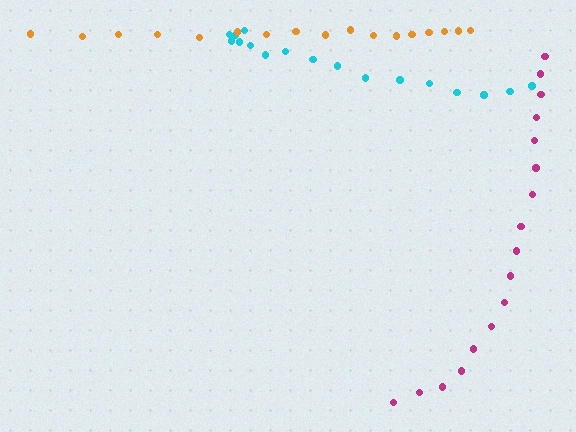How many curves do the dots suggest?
There are 3 distinct paths.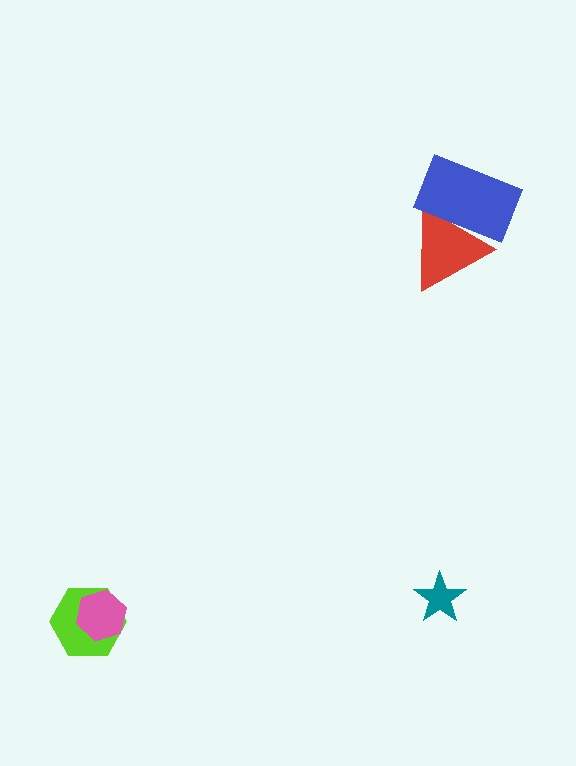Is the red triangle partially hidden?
Yes, it is partially covered by another shape.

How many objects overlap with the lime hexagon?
1 object overlaps with the lime hexagon.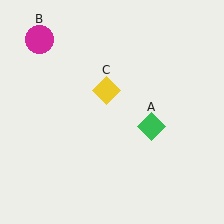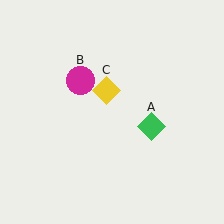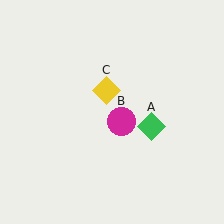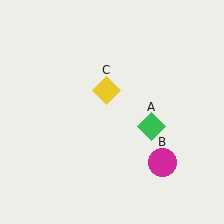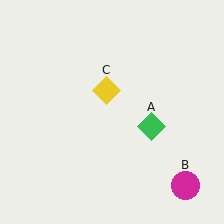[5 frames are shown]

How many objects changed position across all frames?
1 object changed position: magenta circle (object B).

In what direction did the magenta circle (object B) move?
The magenta circle (object B) moved down and to the right.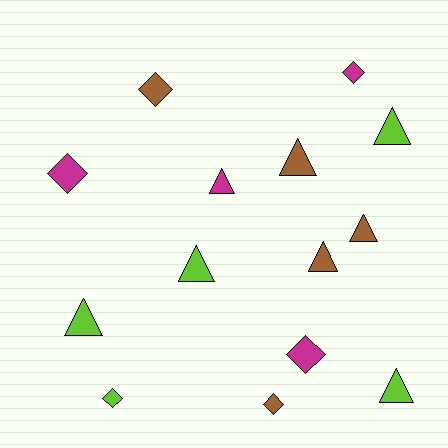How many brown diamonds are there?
There are 2 brown diamonds.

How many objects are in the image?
There are 14 objects.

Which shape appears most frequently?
Triangle, with 8 objects.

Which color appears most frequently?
Brown, with 5 objects.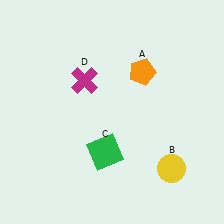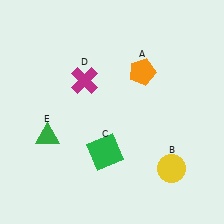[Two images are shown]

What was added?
A green triangle (E) was added in Image 2.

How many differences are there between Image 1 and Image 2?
There is 1 difference between the two images.